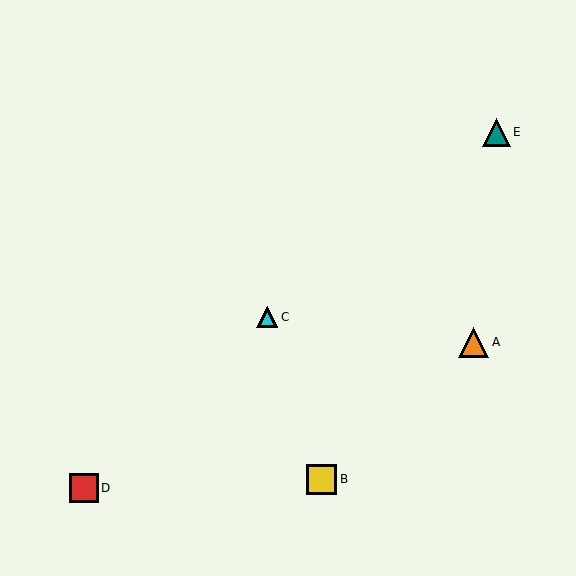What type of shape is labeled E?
Shape E is a teal triangle.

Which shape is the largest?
The yellow square (labeled B) is the largest.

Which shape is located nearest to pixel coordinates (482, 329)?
The orange triangle (labeled A) at (474, 342) is nearest to that location.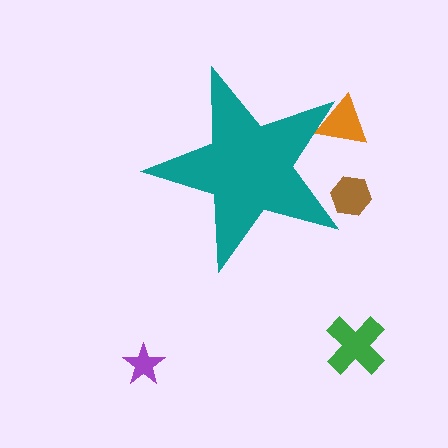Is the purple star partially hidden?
No, the purple star is fully visible.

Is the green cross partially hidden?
No, the green cross is fully visible.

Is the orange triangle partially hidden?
Yes, the orange triangle is partially hidden behind the teal star.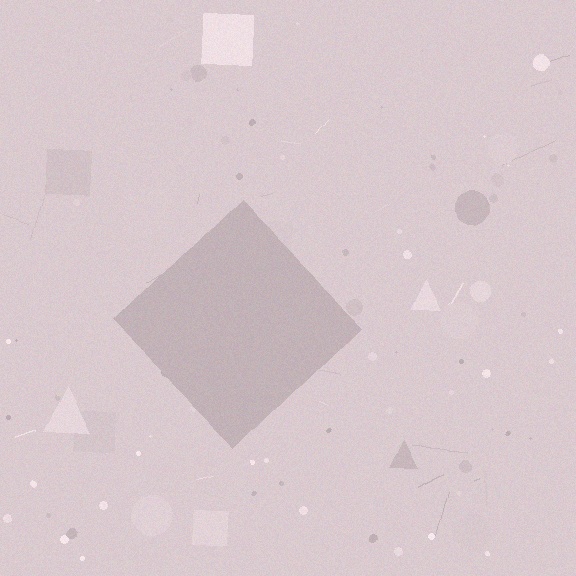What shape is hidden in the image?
A diamond is hidden in the image.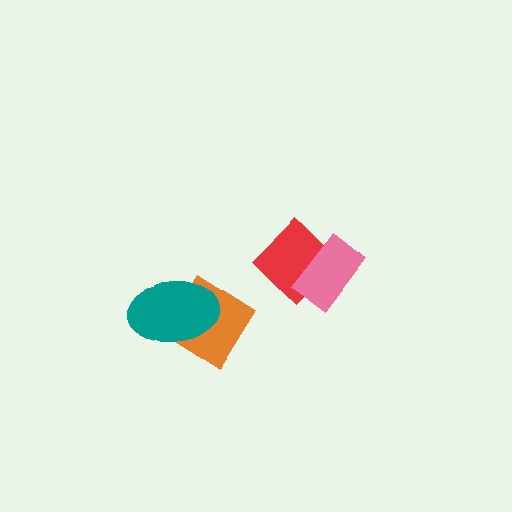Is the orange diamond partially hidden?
Yes, it is partially covered by another shape.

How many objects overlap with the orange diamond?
1 object overlaps with the orange diamond.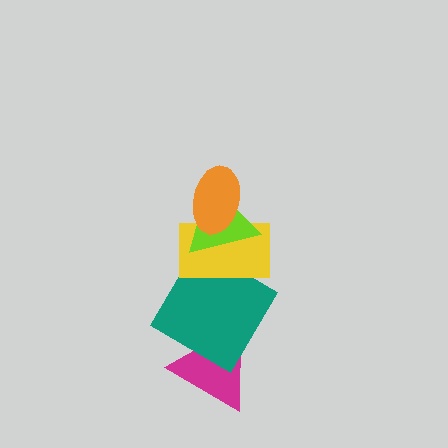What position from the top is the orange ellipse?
The orange ellipse is 1st from the top.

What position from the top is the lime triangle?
The lime triangle is 2nd from the top.